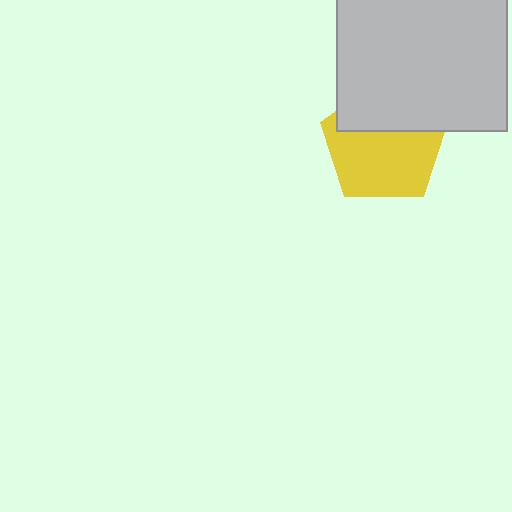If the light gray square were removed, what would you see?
You would see the complete yellow pentagon.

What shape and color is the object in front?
The object in front is a light gray square.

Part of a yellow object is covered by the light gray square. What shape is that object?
It is a pentagon.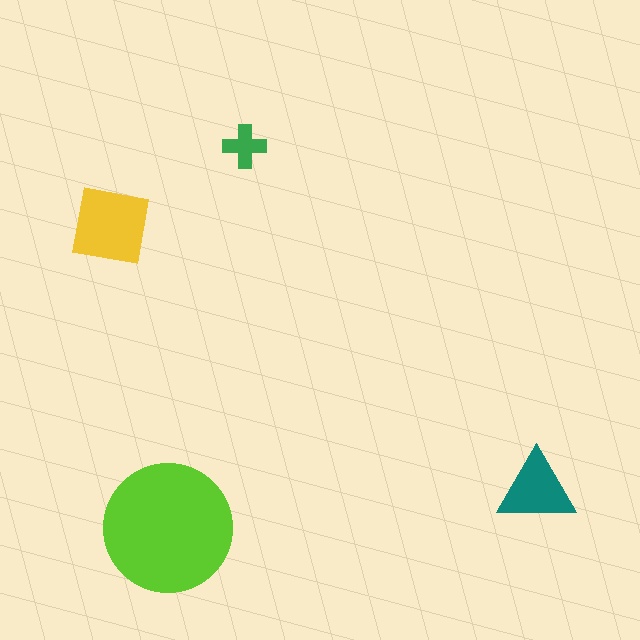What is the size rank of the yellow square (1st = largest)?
2nd.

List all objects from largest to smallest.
The lime circle, the yellow square, the teal triangle, the green cross.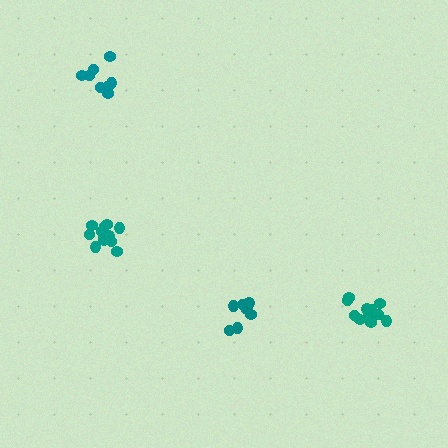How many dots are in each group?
Group 1: 8 dots, Group 2: 12 dots, Group 3: 12 dots, Group 4: 8 dots (40 total).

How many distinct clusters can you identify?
There are 4 distinct clusters.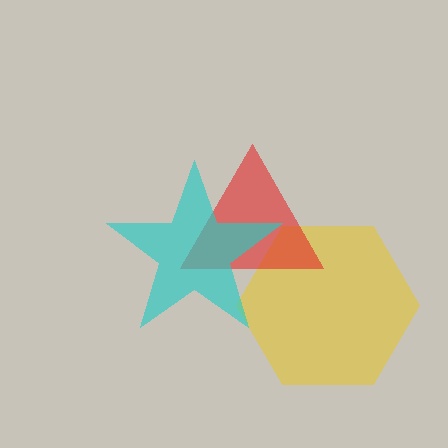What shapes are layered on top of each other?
The layered shapes are: a yellow hexagon, a red triangle, a cyan star.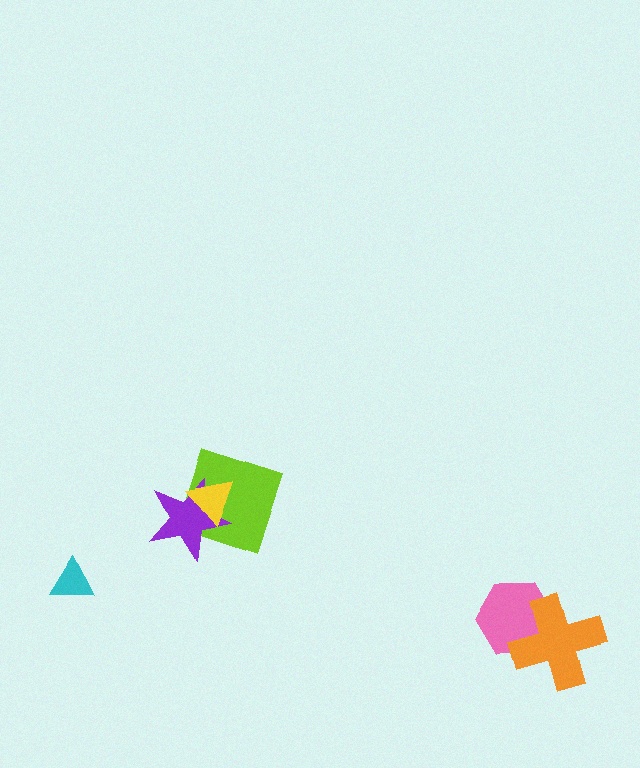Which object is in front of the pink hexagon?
The orange cross is in front of the pink hexagon.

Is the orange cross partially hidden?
No, no other shape covers it.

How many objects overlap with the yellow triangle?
2 objects overlap with the yellow triangle.